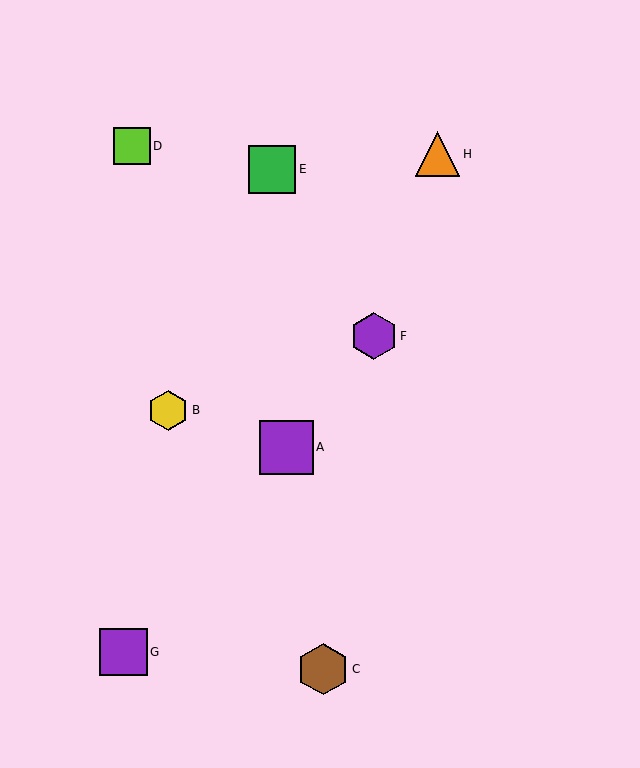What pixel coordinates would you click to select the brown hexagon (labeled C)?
Click at (323, 669) to select the brown hexagon C.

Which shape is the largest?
The purple square (labeled A) is the largest.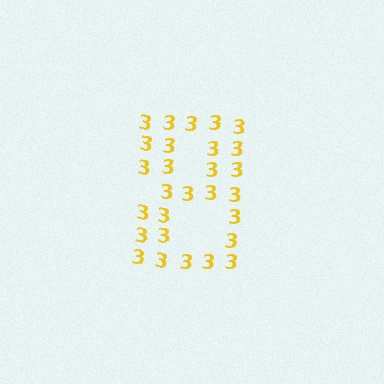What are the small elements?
The small elements are digit 3's.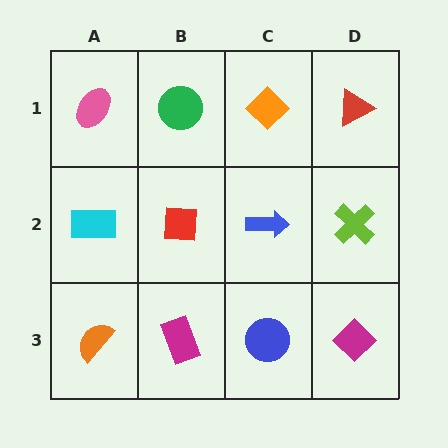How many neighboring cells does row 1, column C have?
3.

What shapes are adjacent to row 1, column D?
A lime cross (row 2, column D), an orange diamond (row 1, column C).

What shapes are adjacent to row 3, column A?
A cyan rectangle (row 2, column A), a magenta rectangle (row 3, column B).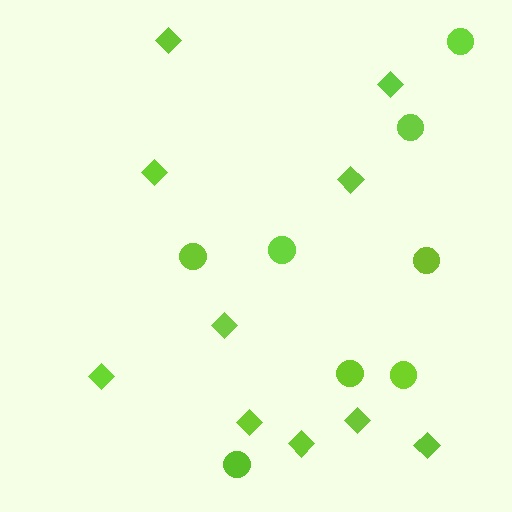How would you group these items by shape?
There are 2 groups: one group of circles (8) and one group of diamonds (10).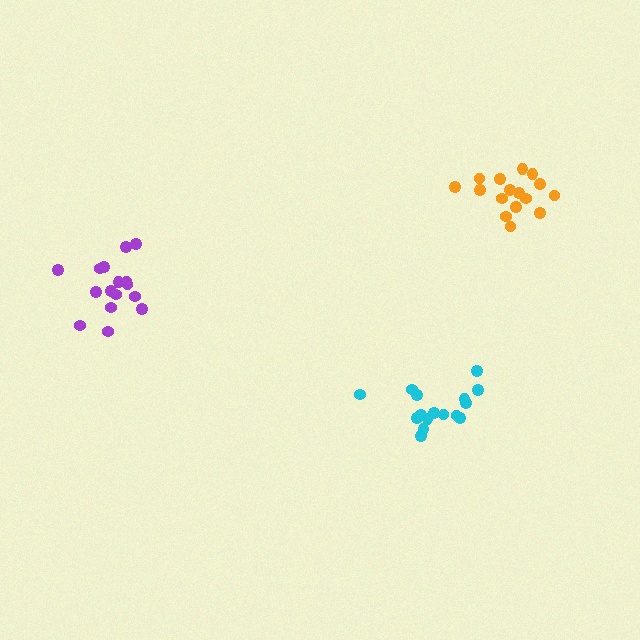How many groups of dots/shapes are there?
There are 3 groups.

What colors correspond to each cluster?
The clusters are colored: purple, cyan, orange.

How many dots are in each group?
Group 1: 16 dots, Group 2: 16 dots, Group 3: 16 dots (48 total).